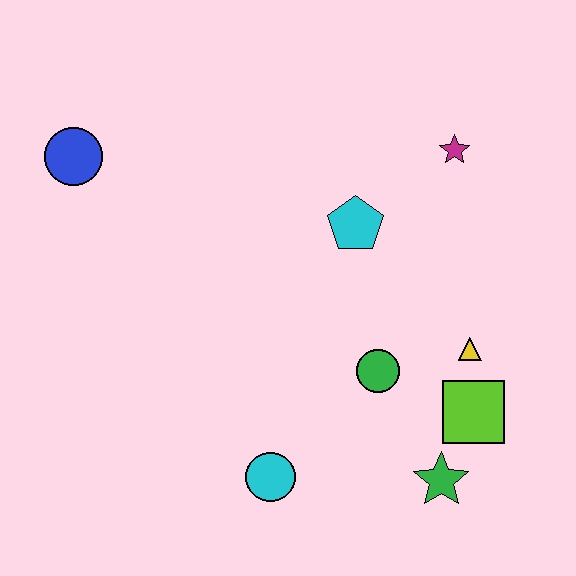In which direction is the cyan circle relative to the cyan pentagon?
The cyan circle is below the cyan pentagon.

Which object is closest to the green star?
The lime square is closest to the green star.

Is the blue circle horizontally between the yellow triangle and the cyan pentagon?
No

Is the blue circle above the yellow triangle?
Yes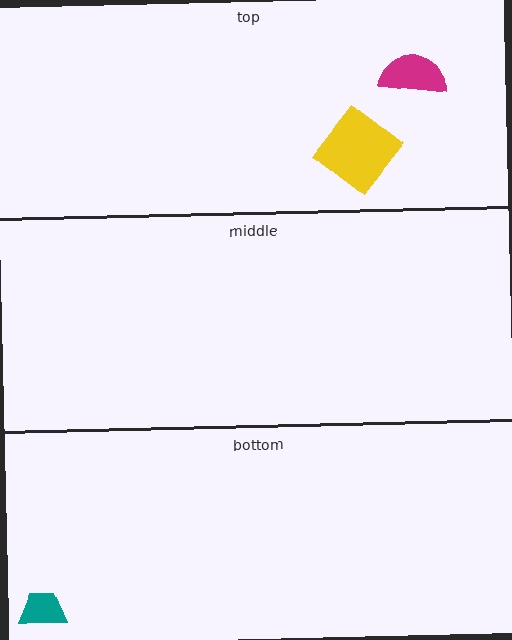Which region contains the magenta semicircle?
The top region.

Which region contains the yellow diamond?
The top region.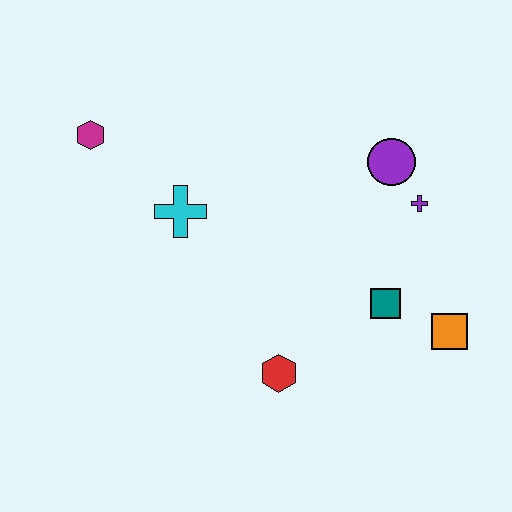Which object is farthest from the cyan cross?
The orange square is farthest from the cyan cross.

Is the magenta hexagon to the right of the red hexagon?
No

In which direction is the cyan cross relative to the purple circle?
The cyan cross is to the left of the purple circle.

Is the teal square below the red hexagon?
No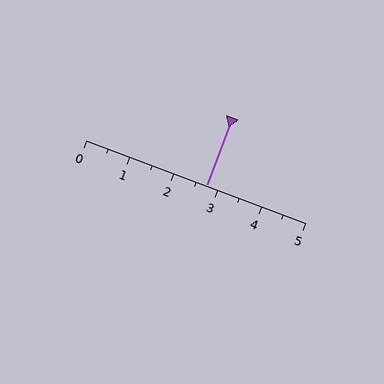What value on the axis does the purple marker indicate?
The marker indicates approximately 2.8.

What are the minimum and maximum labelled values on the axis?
The axis runs from 0 to 5.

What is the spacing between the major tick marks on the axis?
The major ticks are spaced 1 apart.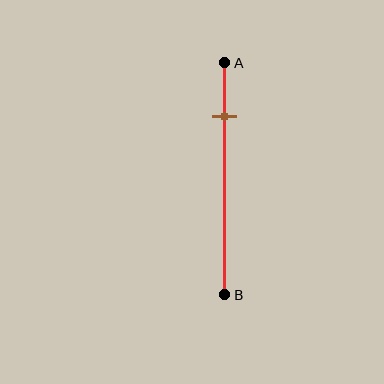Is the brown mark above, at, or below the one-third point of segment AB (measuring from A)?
The brown mark is above the one-third point of segment AB.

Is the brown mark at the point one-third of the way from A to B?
No, the mark is at about 25% from A, not at the 33% one-third point.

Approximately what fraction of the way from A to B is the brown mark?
The brown mark is approximately 25% of the way from A to B.